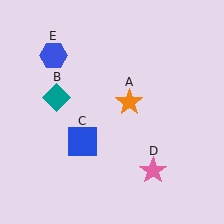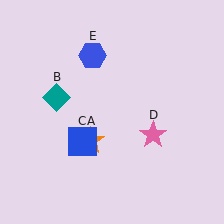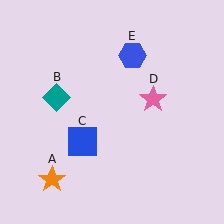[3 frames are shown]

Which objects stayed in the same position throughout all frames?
Teal diamond (object B) and blue square (object C) remained stationary.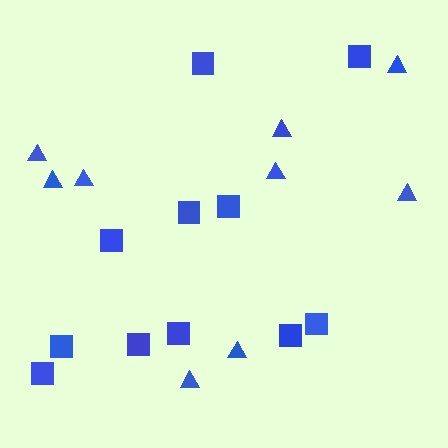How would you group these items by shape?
There are 2 groups: one group of triangles (9) and one group of squares (11).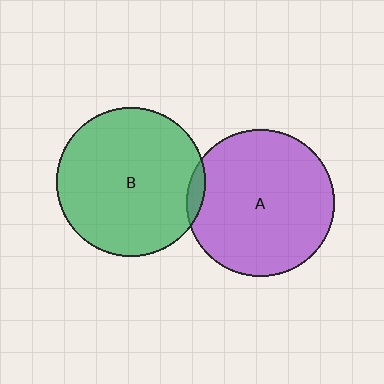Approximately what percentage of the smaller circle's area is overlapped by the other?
Approximately 5%.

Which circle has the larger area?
Circle B (green).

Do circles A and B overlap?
Yes.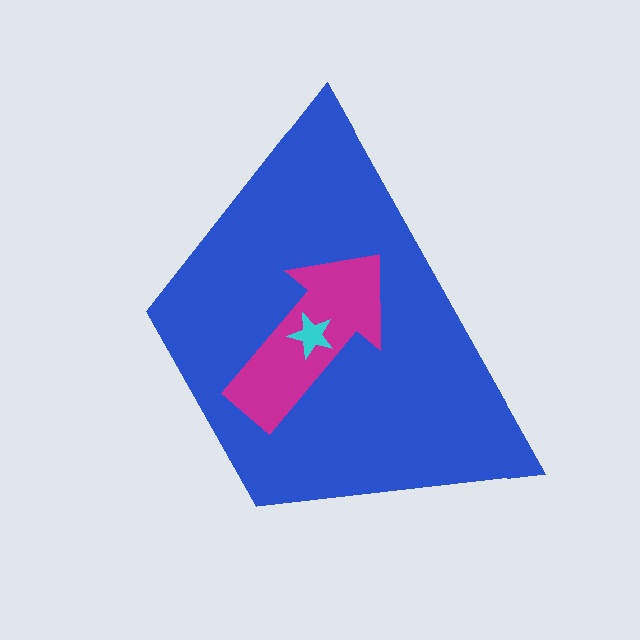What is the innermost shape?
The cyan star.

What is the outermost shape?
The blue trapezoid.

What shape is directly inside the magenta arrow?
The cyan star.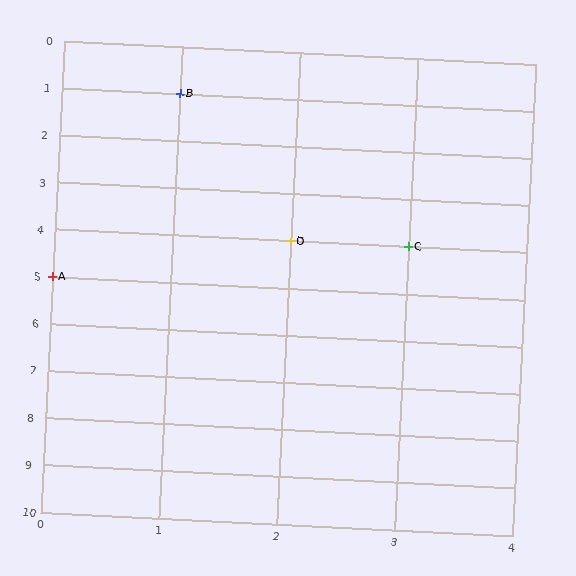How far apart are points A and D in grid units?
Points A and D are 2 columns and 1 row apart (about 2.2 grid units diagonally).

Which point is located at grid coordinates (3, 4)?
Point C is at (3, 4).